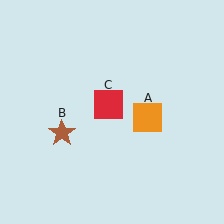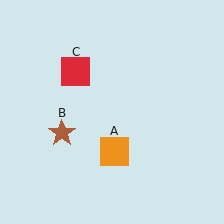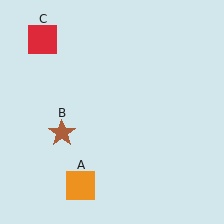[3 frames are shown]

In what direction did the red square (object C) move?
The red square (object C) moved up and to the left.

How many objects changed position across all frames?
2 objects changed position: orange square (object A), red square (object C).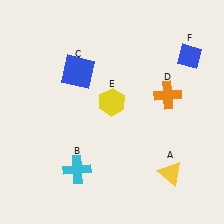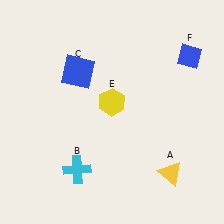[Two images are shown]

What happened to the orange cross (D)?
The orange cross (D) was removed in Image 2. It was in the top-right area of Image 1.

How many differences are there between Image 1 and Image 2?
There is 1 difference between the two images.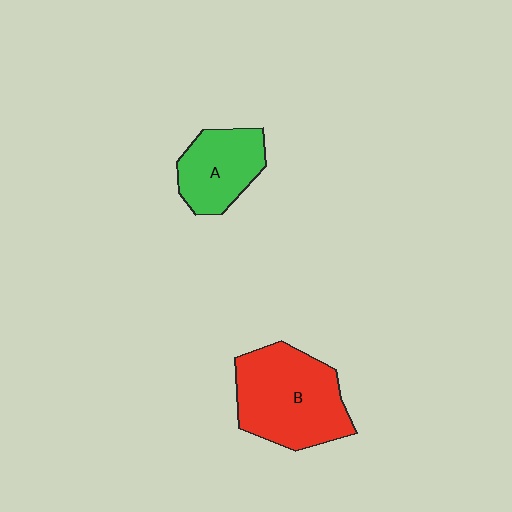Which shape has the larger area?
Shape B (red).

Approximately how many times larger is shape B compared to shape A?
Approximately 1.6 times.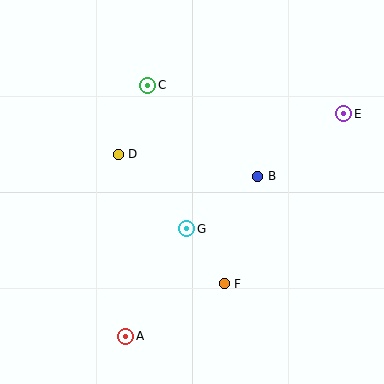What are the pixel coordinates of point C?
Point C is at (148, 85).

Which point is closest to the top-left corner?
Point C is closest to the top-left corner.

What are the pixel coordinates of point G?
Point G is at (187, 229).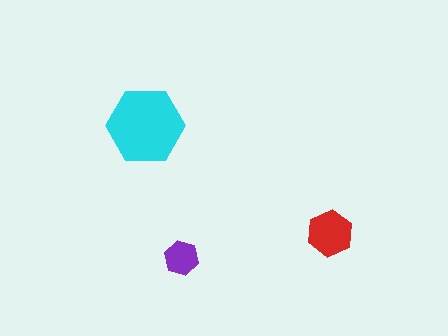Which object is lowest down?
The purple hexagon is bottommost.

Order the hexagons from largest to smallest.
the cyan one, the red one, the purple one.